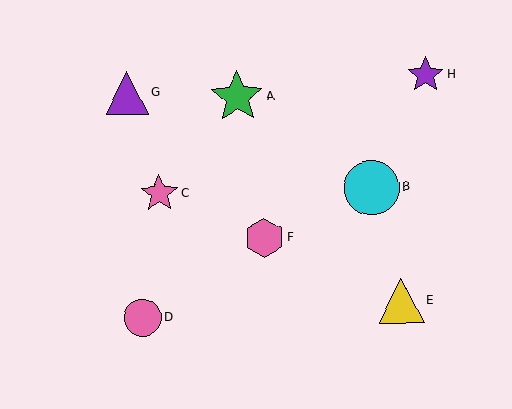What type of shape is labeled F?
Shape F is a pink hexagon.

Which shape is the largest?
The cyan circle (labeled B) is the largest.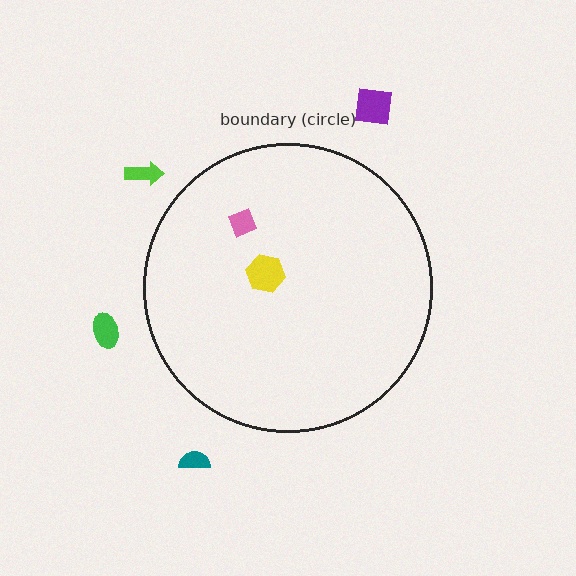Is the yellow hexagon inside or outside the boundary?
Inside.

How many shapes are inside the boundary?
2 inside, 4 outside.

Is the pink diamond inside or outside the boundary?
Inside.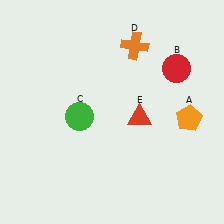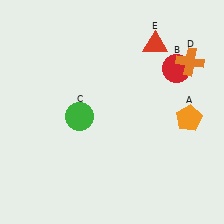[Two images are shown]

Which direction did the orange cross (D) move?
The orange cross (D) moved right.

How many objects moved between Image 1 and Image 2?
2 objects moved between the two images.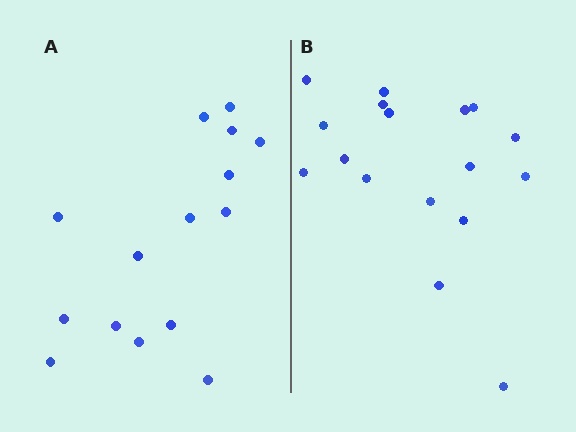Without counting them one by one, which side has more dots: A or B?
Region B (the right region) has more dots.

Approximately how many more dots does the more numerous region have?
Region B has just a few more — roughly 2 or 3 more dots than region A.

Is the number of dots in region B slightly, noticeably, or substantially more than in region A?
Region B has only slightly more — the two regions are fairly close. The ratio is roughly 1.1 to 1.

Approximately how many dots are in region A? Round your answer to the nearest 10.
About 20 dots. (The exact count is 15, which rounds to 20.)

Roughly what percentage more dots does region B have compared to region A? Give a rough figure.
About 15% more.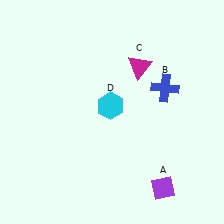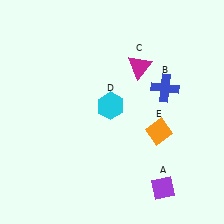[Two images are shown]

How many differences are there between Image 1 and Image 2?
There is 1 difference between the two images.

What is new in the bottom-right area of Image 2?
An orange diamond (E) was added in the bottom-right area of Image 2.